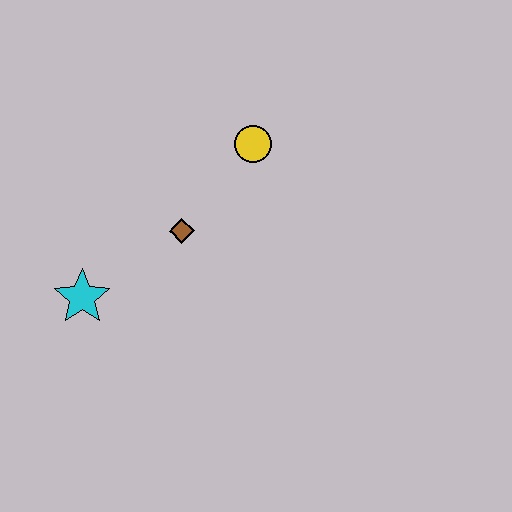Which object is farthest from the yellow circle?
The cyan star is farthest from the yellow circle.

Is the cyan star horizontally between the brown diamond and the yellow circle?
No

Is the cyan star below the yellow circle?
Yes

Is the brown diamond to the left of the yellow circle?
Yes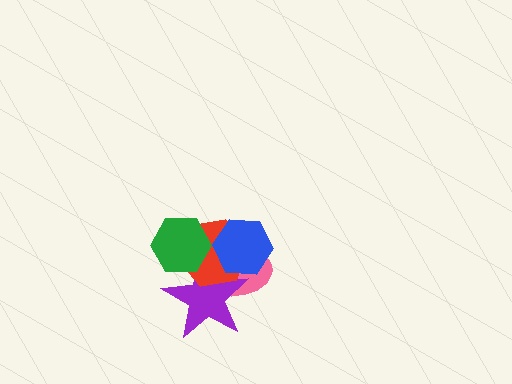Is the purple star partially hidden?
Yes, it is partially covered by another shape.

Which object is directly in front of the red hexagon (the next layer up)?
The blue hexagon is directly in front of the red hexagon.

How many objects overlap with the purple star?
4 objects overlap with the purple star.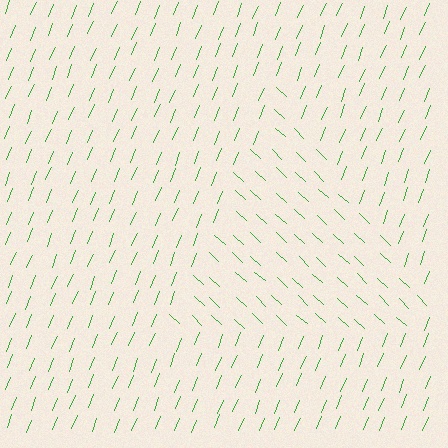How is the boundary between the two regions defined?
The boundary is defined purely by a change in line orientation (approximately 69 degrees difference). All lines are the same color and thickness.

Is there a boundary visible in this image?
Yes, there is a texture boundary formed by a change in line orientation.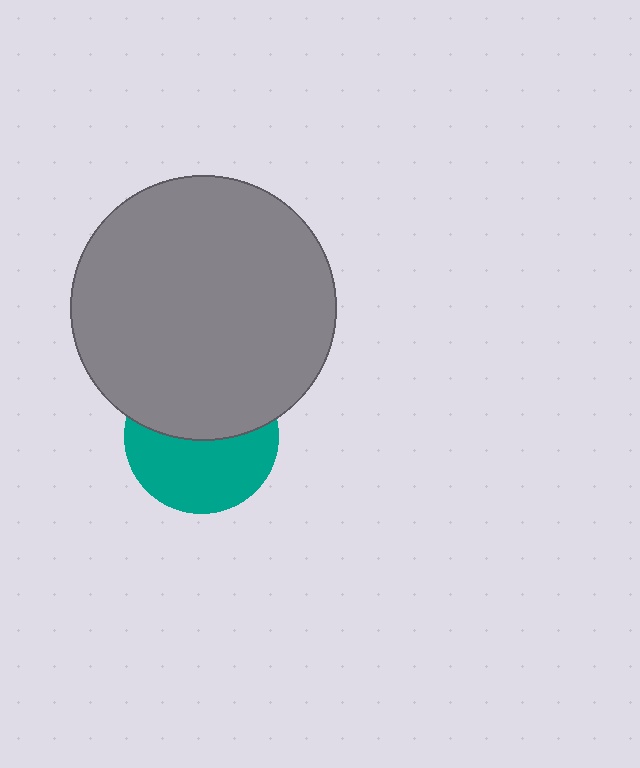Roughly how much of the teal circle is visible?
About half of it is visible (roughly 53%).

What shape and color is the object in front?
The object in front is a gray circle.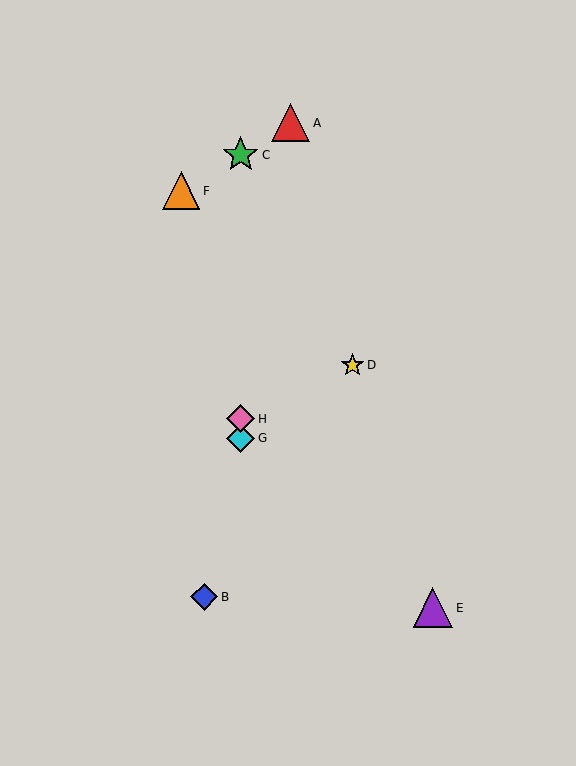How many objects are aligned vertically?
3 objects (C, G, H) are aligned vertically.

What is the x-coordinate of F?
Object F is at x≈181.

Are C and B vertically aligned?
No, C is at x≈241 and B is at x≈204.